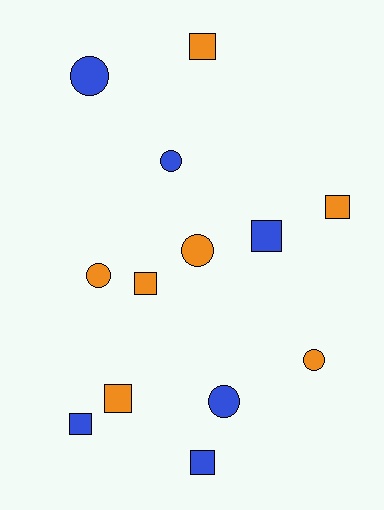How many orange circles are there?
There are 3 orange circles.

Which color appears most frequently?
Orange, with 7 objects.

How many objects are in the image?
There are 13 objects.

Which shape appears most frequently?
Square, with 7 objects.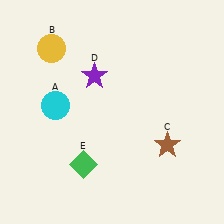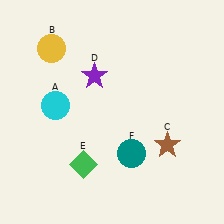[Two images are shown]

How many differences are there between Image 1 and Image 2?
There is 1 difference between the two images.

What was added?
A teal circle (F) was added in Image 2.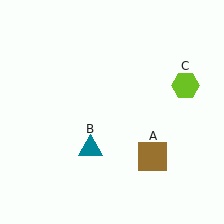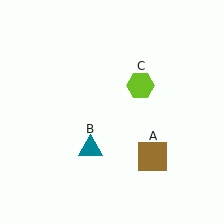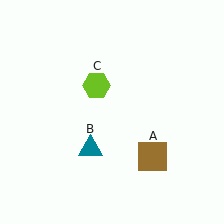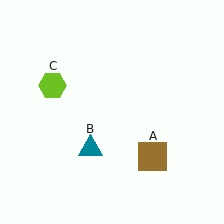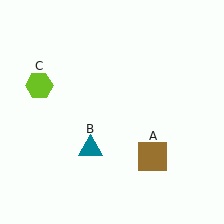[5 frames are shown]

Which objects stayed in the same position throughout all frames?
Brown square (object A) and teal triangle (object B) remained stationary.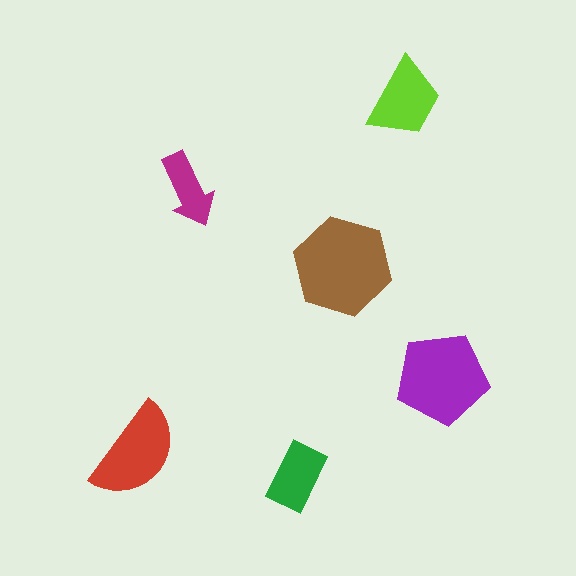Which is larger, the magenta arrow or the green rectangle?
The green rectangle.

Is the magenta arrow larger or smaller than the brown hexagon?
Smaller.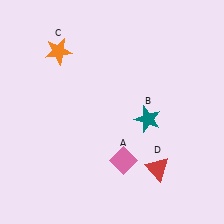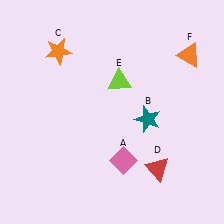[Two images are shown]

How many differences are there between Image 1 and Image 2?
There are 2 differences between the two images.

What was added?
A lime triangle (E), an orange triangle (F) were added in Image 2.